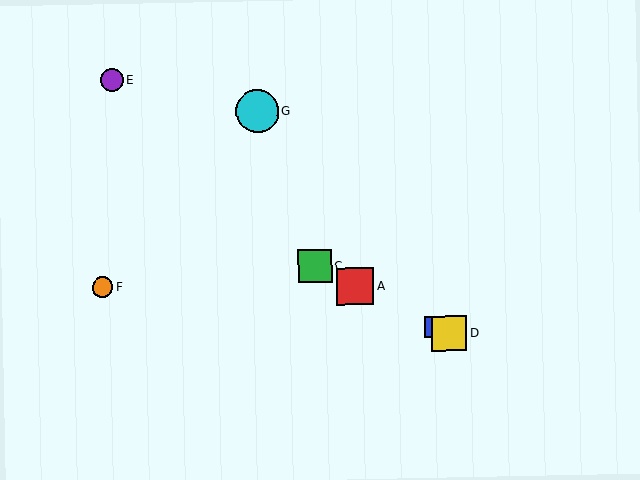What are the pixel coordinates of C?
Object C is at (315, 266).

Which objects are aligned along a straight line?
Objects A, B, C, D are aligned along a straight line.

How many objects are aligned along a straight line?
4 objects (A, B, C, D) are aligned along a straight line.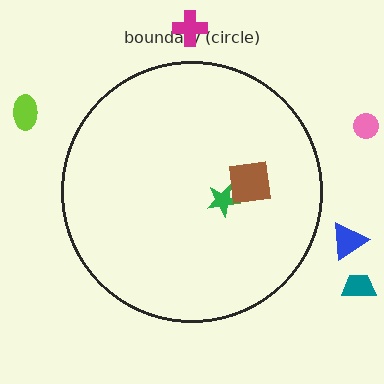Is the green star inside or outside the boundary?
Inside.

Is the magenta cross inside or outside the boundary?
Outside.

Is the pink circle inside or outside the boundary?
Outside.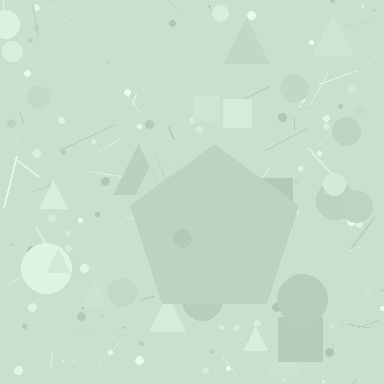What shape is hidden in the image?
A pentagon is hidden in the image.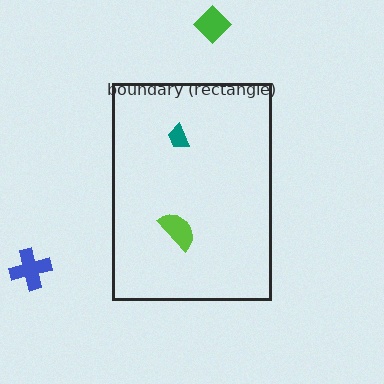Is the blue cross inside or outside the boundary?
Outside.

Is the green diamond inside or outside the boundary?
Outside.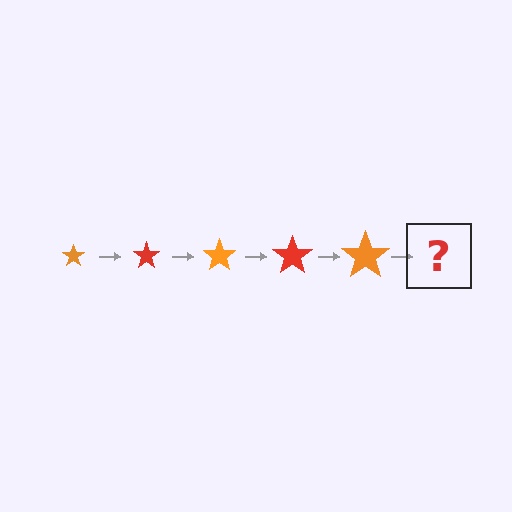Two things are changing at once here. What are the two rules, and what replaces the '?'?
The two rules are that the star grows larger each step and the color cycles through orange and red. The '?' should be a red star, larger than the previous one.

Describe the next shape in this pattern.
It should be a red star, larger than the previous one.